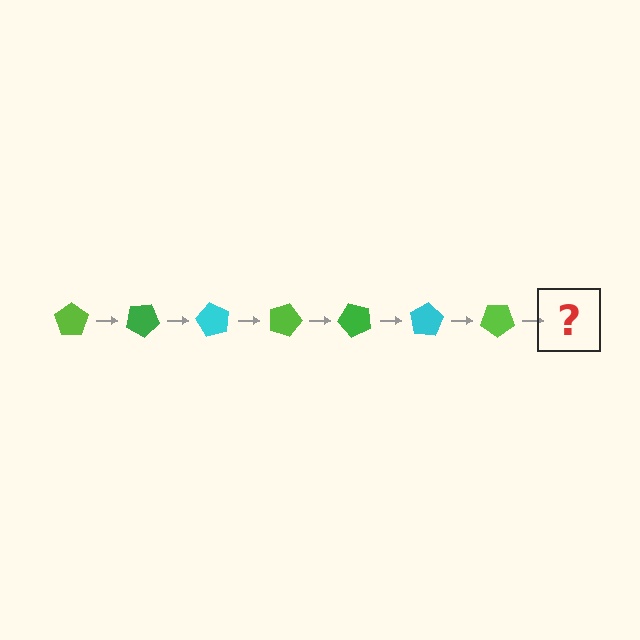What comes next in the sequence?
The next element should be a green pentagon, rotated 210 degrees from the start.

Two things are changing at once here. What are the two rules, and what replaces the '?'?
The two rules are that it rotates 30 degrees each step and the color cycles through lime, green, and cyan. The '?' should be a green pentagon, rotated 210 degrees from the start.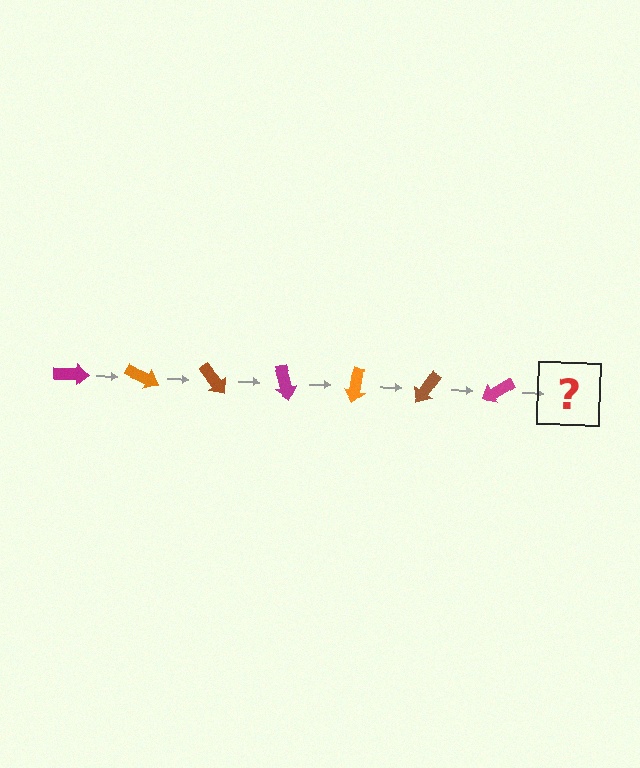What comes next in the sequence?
The next element should be an orange arrow, rotated 175 degrees from the start.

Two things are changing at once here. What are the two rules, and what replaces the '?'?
The two rules are that it rotates 25 degrees each step and the color cycles through magenta, orange, and brown. The '?' should be an orange arrow, rotated 175 degrees from the start.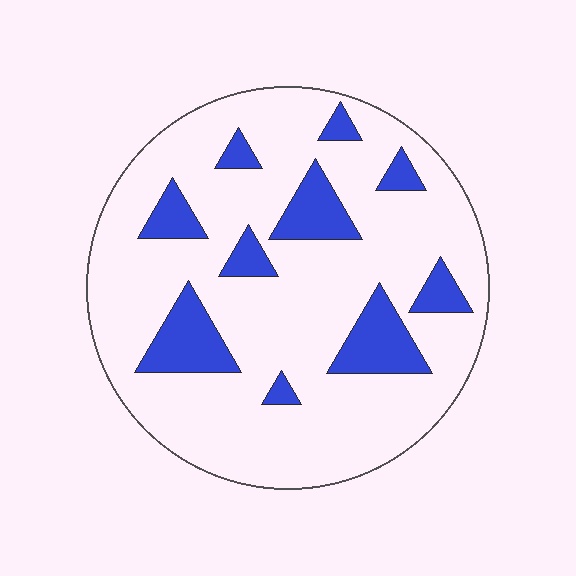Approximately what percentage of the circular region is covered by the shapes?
Approximately 20%.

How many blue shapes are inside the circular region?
10.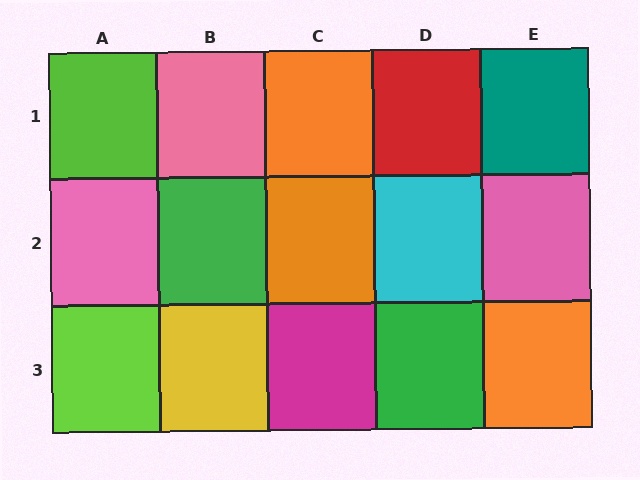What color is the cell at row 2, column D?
Cyan.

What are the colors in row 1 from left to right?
Lime, pink, orange, red, teal.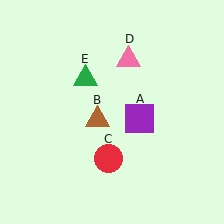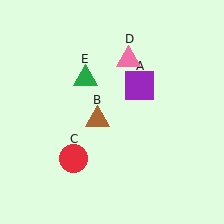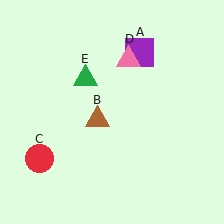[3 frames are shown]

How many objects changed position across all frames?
2 objects changed position: purple square (object A), red circle (object C).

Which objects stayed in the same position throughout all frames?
Brown triangle (object B) and pink triangle (object D) and green triangle (object E) remained stationary.